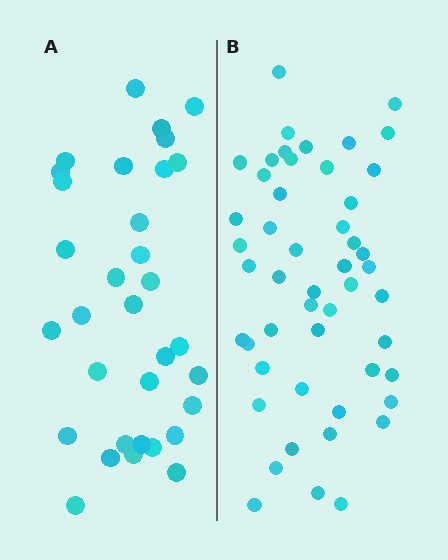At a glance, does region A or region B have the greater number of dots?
Region B (the right region) has more dots.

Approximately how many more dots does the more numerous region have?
Region B has approximately 15 more dots than region A.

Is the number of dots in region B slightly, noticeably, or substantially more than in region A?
Region B has substantially more. The ratio is roughly 1.5 to 1.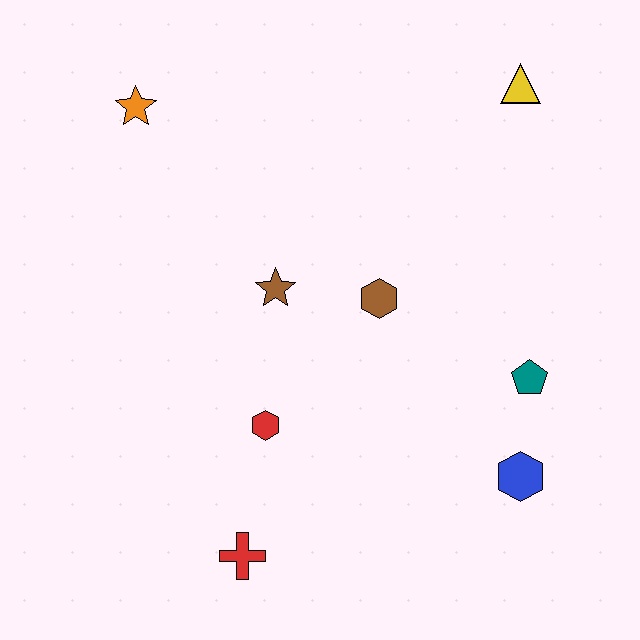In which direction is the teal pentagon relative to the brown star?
The teal pentagon is to the right of the brown star.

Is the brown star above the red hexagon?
Yes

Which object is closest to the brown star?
The brown hexagon is closest to the brown star.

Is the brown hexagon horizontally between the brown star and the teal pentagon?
Yes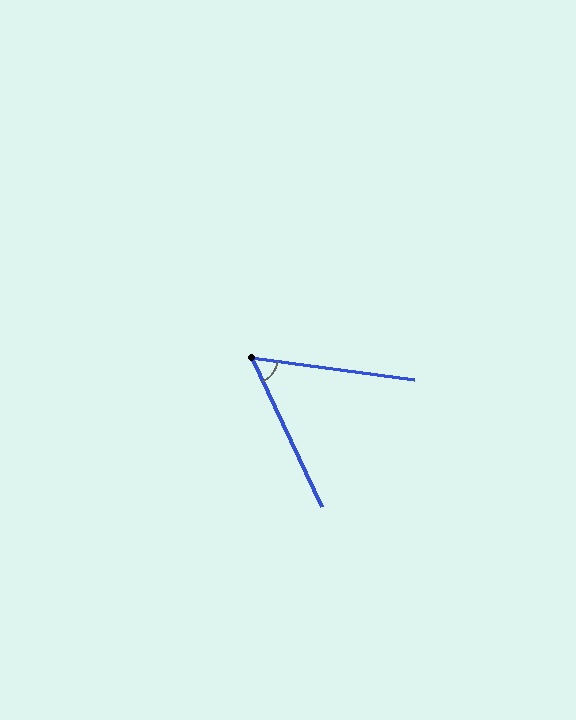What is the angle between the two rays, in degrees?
Approximately 57 degrees.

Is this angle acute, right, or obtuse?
It is acute.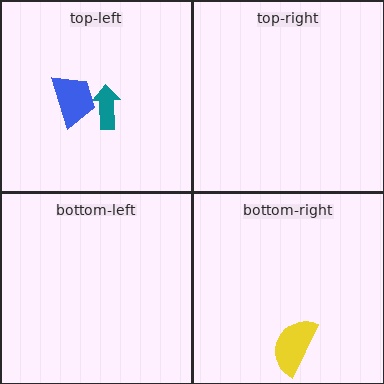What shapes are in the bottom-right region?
The yellow semicircle.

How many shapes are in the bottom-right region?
1.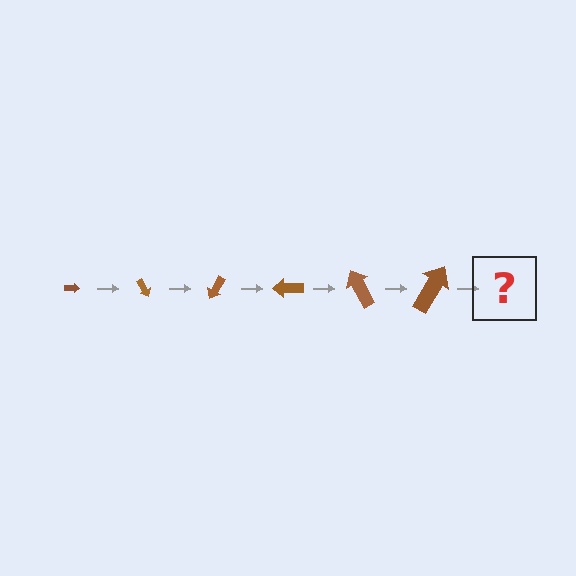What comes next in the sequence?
The next element should be an arrow, larger than the previous one and rotated 360 degrees from the start.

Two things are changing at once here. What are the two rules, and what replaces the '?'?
The two rules are that the arrow grows larger each step and it rotates 60 degrees each step. The '?' should be an arrow, larger than the previous one and rotated 360 degrees from the start.